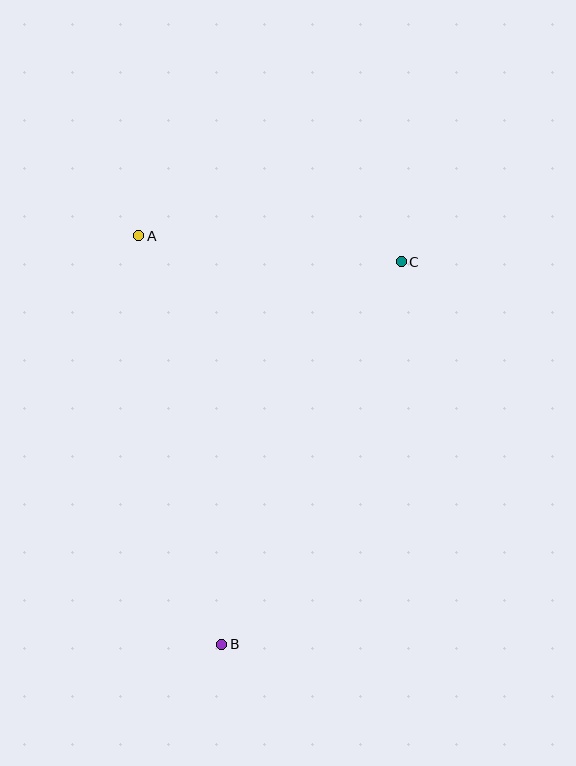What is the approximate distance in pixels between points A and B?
The distance between A and B is approximately 417 pixels.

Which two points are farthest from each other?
Points B and C are farthest from each other.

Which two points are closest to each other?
Points A and C are closest to each other.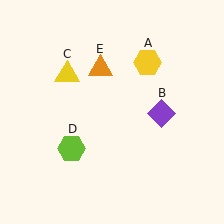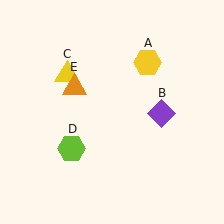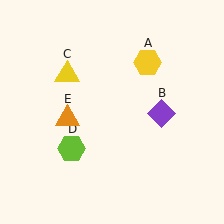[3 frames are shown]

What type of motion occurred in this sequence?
The orange triangle (object E) rotated counterclockwise around the center of the scene.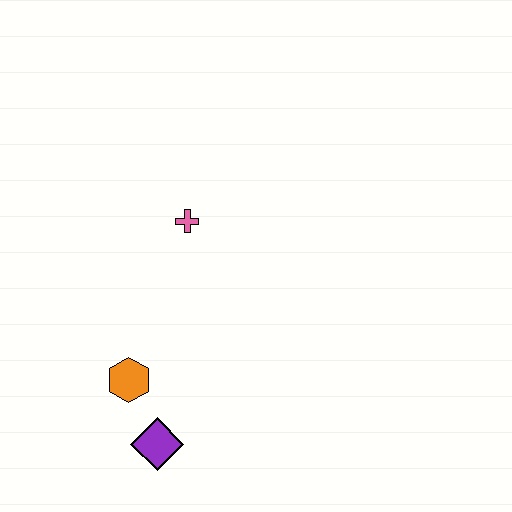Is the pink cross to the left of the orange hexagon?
No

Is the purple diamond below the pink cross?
Yes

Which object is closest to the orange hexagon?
The purple diamond is closest to the orange hexagon.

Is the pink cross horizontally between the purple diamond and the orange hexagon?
No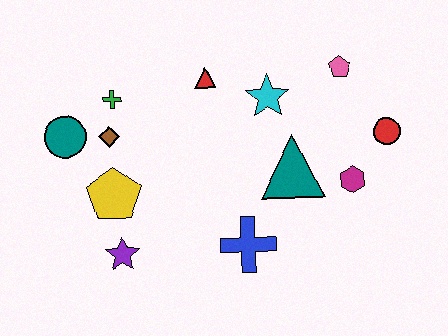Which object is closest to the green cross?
The brown diamond is closest to the green cross.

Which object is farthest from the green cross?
The red circle is farthest from the green cross.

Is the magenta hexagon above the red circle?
No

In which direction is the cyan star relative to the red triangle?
The cyan star is to the right of the red triangle.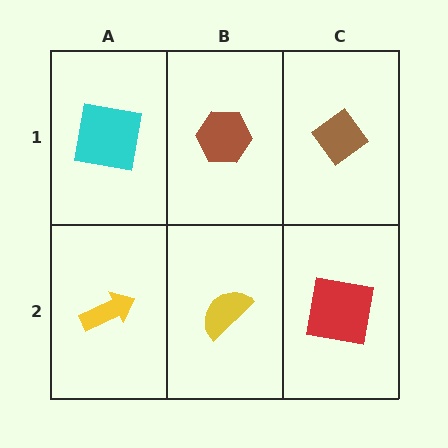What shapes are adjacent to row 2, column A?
A cyan square (row 1, column A), a yellow semicircle (row 2, column B).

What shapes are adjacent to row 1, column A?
A yellow arrow (row 2, column A), a brown hexagon (row 1, column B).